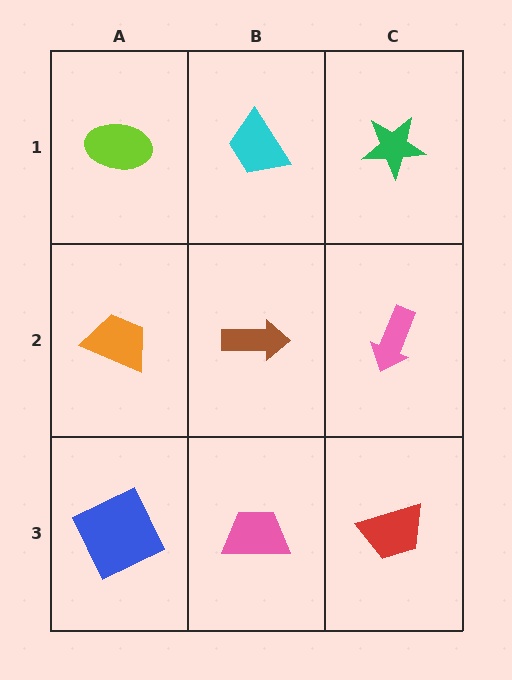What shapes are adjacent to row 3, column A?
An orange trapezoid (row 2, column A), a pink trapezoid (row 3, column B).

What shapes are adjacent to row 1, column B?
A brown arrow (row 2, column B), a lime ellipse (row 1, column A), a green star (row 1, column C).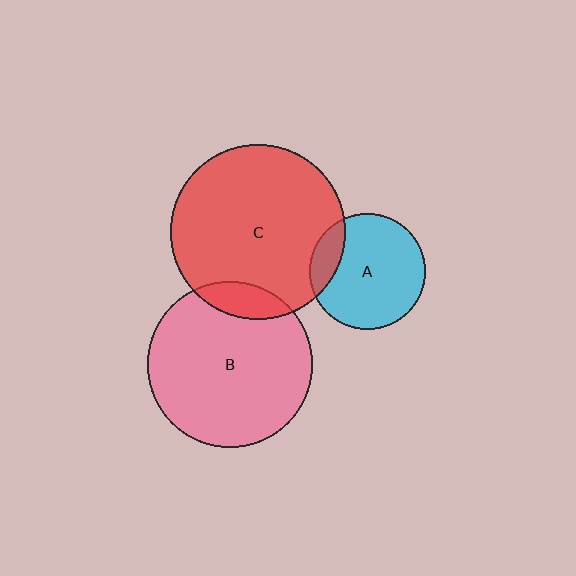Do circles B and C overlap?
Yes.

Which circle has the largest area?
Circle C (red).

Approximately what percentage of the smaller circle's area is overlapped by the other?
Approximately 10%.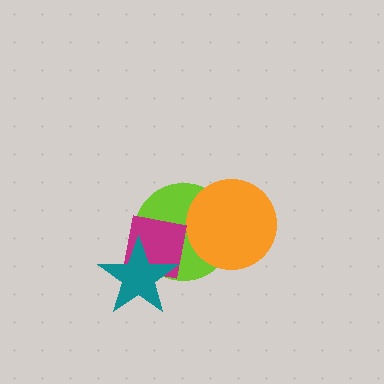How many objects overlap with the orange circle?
1 object overlaps with the orange circle.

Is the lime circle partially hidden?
Yes, it is partially covered by another shape.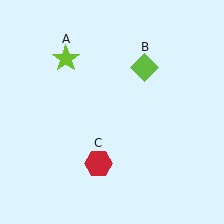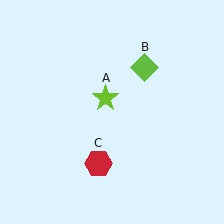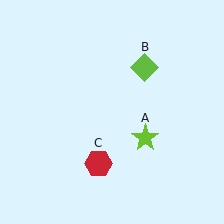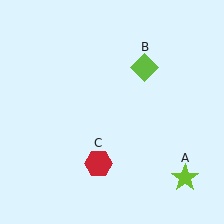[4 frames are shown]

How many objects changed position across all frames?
1 object changed position: lime star (object A).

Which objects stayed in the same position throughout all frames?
Lime diamond (object B) and red hexagon (object C) remained stationary.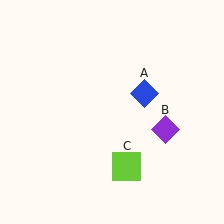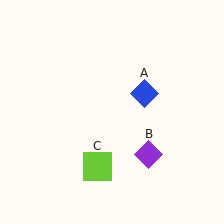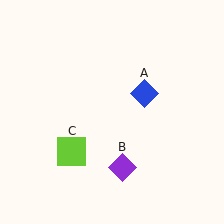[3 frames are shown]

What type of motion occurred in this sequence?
The purple diamond (object B), lime square (object C) rotated clockwise around the center of the scene.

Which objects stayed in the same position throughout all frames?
Blue diamond (object A) remained stationary.